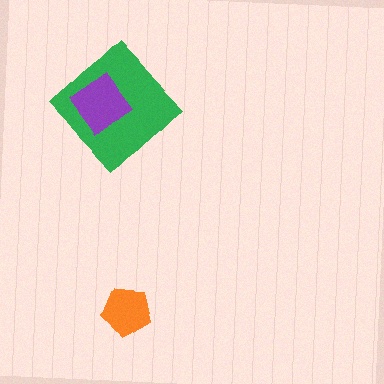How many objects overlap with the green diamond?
1 object overlaps with the green diamond.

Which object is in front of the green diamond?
The purple diamond is in front of the green diamond.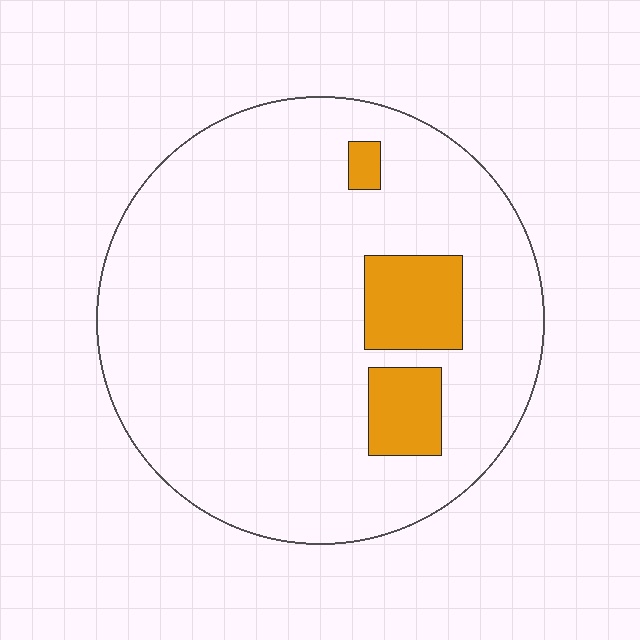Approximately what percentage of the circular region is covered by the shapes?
Approximately 10%.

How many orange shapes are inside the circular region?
3.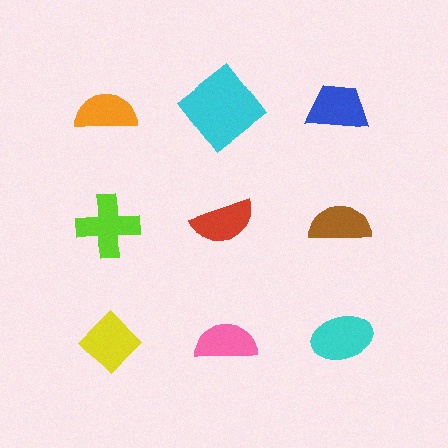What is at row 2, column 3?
A brown semicircle.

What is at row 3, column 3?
A cyan ellipse.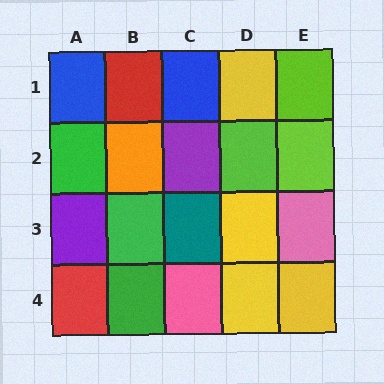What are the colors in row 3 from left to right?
Purple, green, teal, yellow, pink.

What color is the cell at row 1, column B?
Red.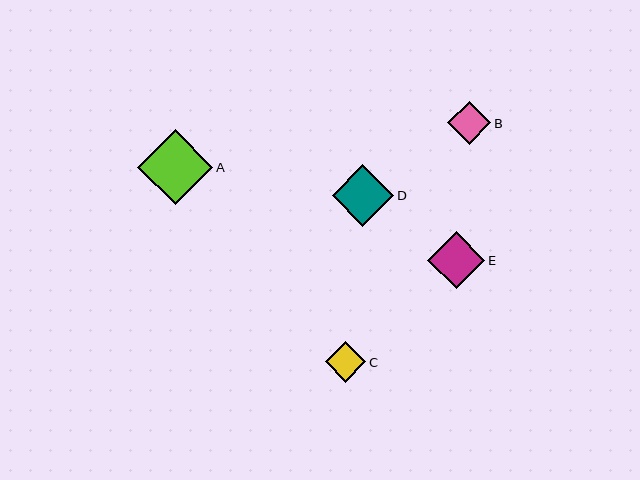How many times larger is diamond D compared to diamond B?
Diamond D is approximately 1.4 times the size of diamond B.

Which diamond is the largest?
Diamond A is the largest with a size of approximately 75 pixels.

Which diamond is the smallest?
Diamond C is the smallest with a size of approximately 41 pixels.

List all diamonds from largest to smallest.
From largest to smallest: A, D, E, B, C.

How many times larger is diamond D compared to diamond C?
Diamond D is approximately 1.5 times the size of diamond C.